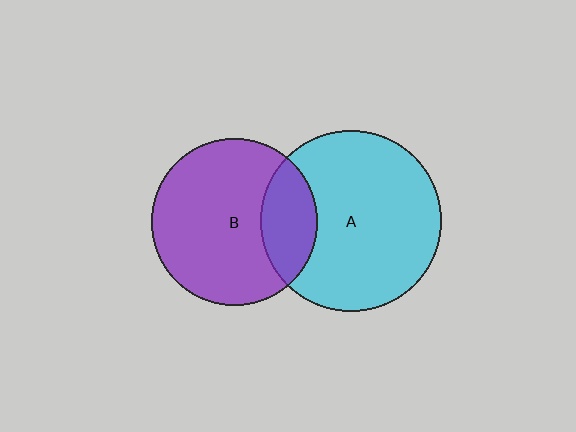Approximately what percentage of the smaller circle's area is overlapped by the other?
Approximately 25%.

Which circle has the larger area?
Circle A (cyan).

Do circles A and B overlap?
Yes.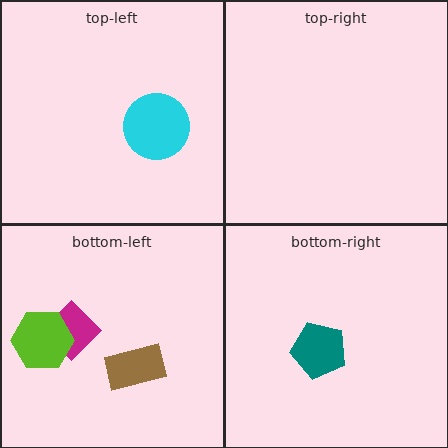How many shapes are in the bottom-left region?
3.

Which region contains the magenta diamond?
The bottom-left region.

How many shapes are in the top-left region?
1.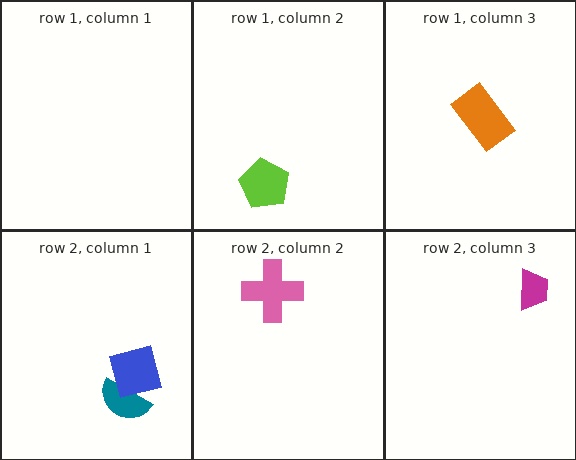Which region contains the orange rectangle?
The row 1, column 3 region.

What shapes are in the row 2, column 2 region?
The pink cross.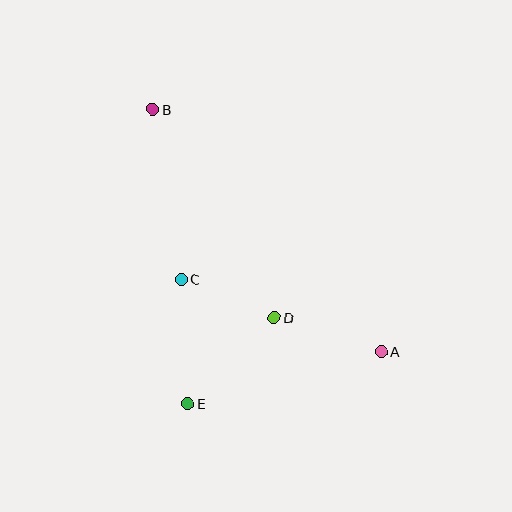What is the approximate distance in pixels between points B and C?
The distance between B and C is approximately 172 pixels.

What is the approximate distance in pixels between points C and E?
The distance between C and E is approximately 124 pixels.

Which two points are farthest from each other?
Points A and B are farthest from each other.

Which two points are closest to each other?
Points C and D are closest to each other.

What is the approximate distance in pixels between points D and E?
The distance between D and E is approximately 122 pixels.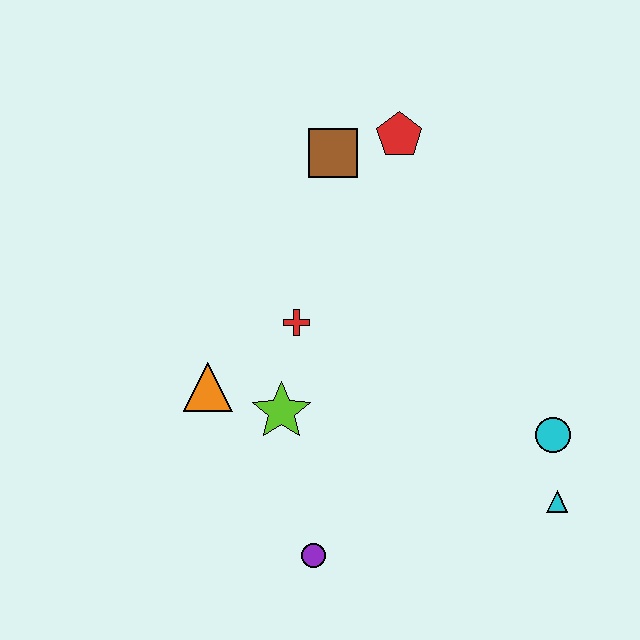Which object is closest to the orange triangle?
The lime star is closest to the orange triangle.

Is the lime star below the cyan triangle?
No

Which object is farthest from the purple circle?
The red pentagon is farthest from the purple circle.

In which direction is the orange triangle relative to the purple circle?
The orange triangle is above the purple circle.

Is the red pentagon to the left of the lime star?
No